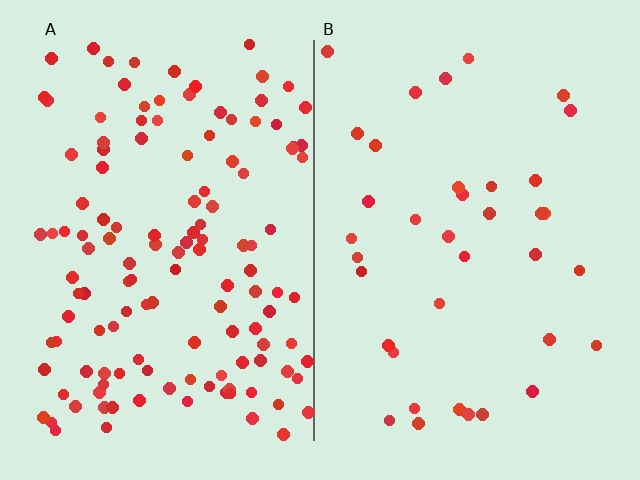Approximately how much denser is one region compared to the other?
Approximately 3.6× — region A over region B.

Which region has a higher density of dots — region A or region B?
A (the left).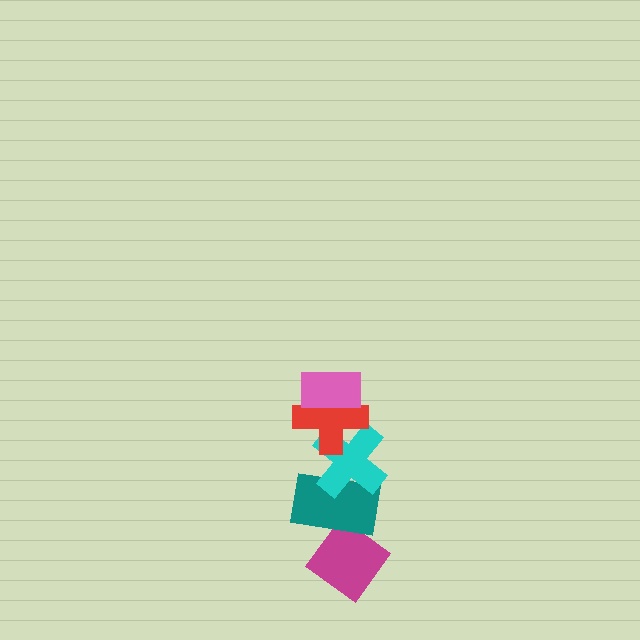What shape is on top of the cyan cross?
The red cross is on top of the cyan cross.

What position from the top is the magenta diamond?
The magenta diamond is 5th from the top.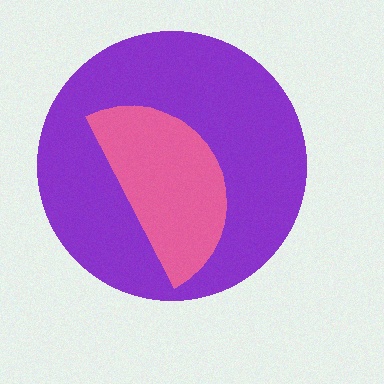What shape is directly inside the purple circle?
The pink semicircle.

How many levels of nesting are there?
2.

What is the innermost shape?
The pink semicircle.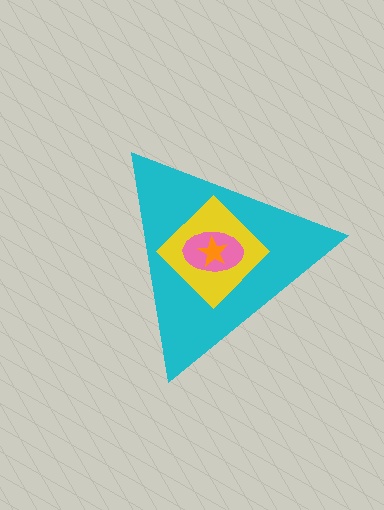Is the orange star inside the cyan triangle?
Yes.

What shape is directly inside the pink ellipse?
The orange star.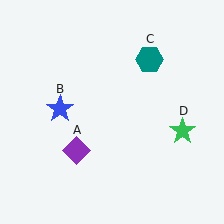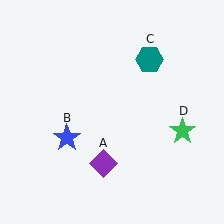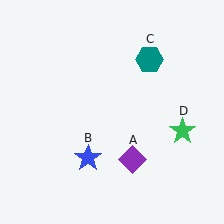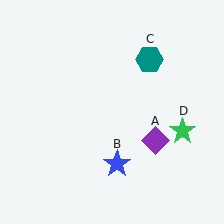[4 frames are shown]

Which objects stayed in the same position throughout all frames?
Teal hexagon (object C) and green star (object D) remained stationary.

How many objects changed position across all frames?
2 objects changed position: purple diamond (object A), blue star (object B).